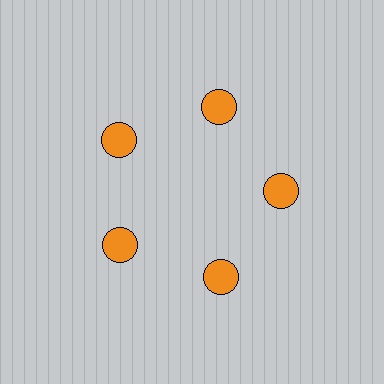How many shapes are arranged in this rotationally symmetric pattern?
There are 5 shapes, arranged in 5 groups of 1.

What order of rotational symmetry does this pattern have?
This pattern has 5-fold rotational symmetry.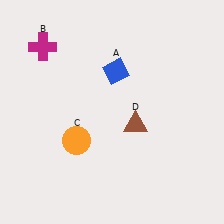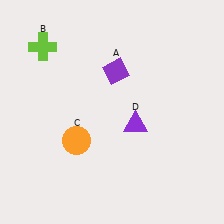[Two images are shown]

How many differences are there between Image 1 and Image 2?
There are 3 differences between the two images.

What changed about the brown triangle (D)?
In Image 1, D is brown. In Image 2, it changed to purple.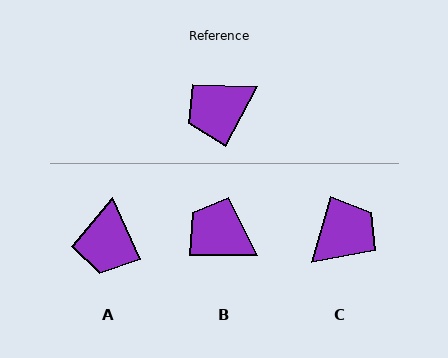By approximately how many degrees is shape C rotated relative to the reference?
Approximately 168 degrees clockwise.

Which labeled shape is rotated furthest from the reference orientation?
C, about 168 degrees away.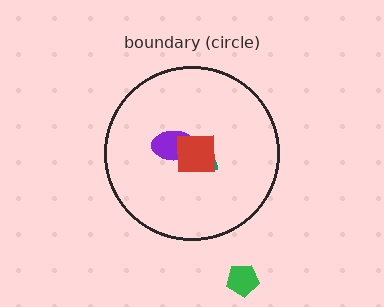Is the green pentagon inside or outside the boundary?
Outside.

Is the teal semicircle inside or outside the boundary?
Inside.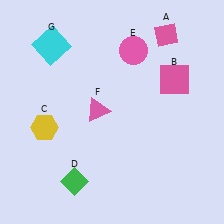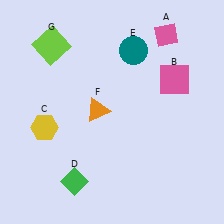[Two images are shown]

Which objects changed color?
E changed from pink to teal. F changed from pink to orange. G changed from cyan to lime.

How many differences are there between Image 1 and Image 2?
There are 3 differences between the two images.